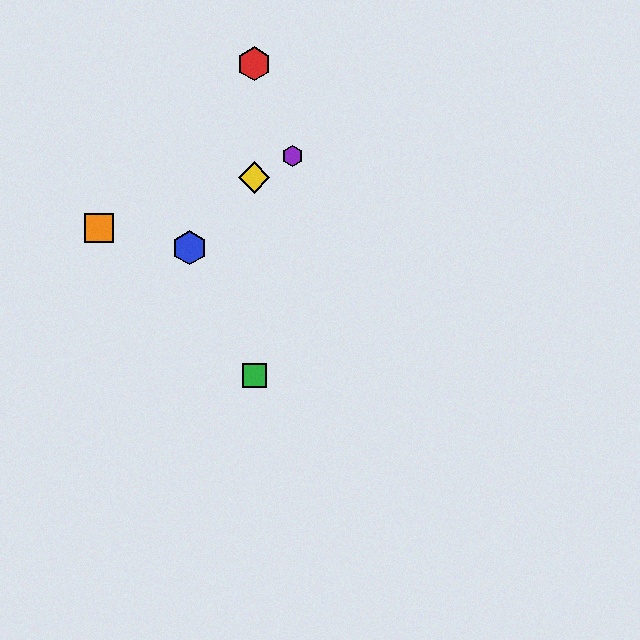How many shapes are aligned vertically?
3 shapes (the red hexagon, the green square, the yellow diamond) are aligned vertically.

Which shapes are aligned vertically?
The red hexagon, the green square, the yellow diamond are aligned vertically.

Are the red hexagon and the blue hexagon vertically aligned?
No, the red hexagon is at x≈254 and the blue hexagon is at x≈190.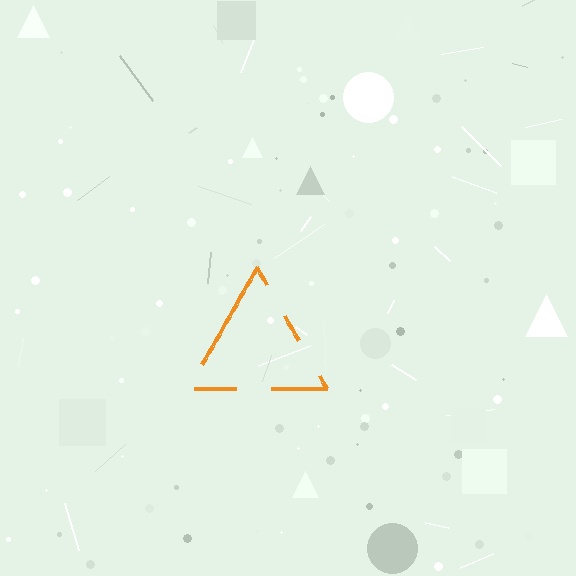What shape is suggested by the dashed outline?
The dashed outline suggests a triangle.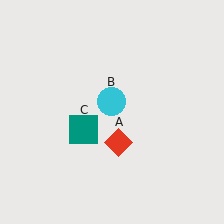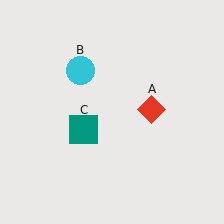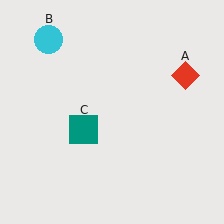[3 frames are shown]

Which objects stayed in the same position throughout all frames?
Teal square (object C) remained stationary.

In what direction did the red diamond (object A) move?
The red diamond (object A) moved up and to the right.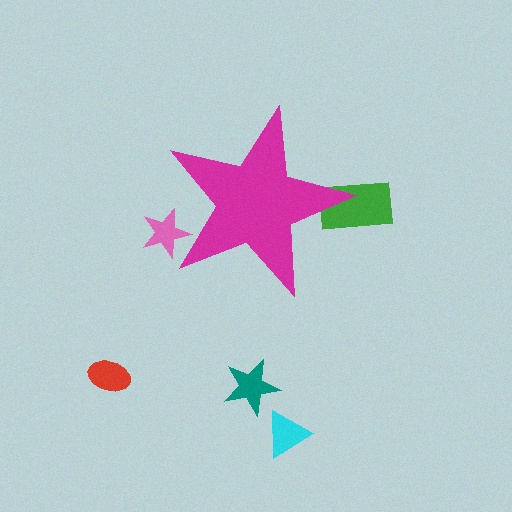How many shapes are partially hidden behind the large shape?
2 shapes are partially hidden.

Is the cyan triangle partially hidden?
No, the cyan triangle is fully visible.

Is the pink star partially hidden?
Yes, the pink star is partially hidden behind the magenta star.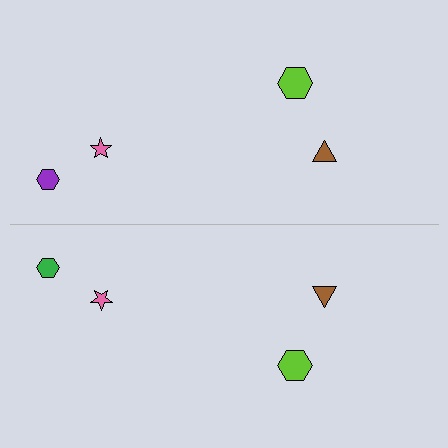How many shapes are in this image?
There are 8 shapes in this image.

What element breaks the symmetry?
The green hexagon on the bottom side breaks the symmetry — its mirror counterpart is purple.